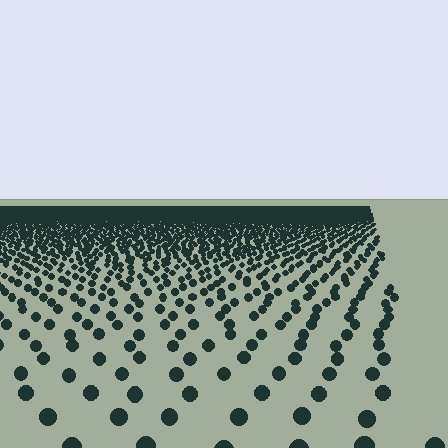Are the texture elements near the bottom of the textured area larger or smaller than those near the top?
Larger. Near the bottom, elements are closer to the viewer and appear at a bigger on-screen size.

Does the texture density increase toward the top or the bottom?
Density increases toward the top.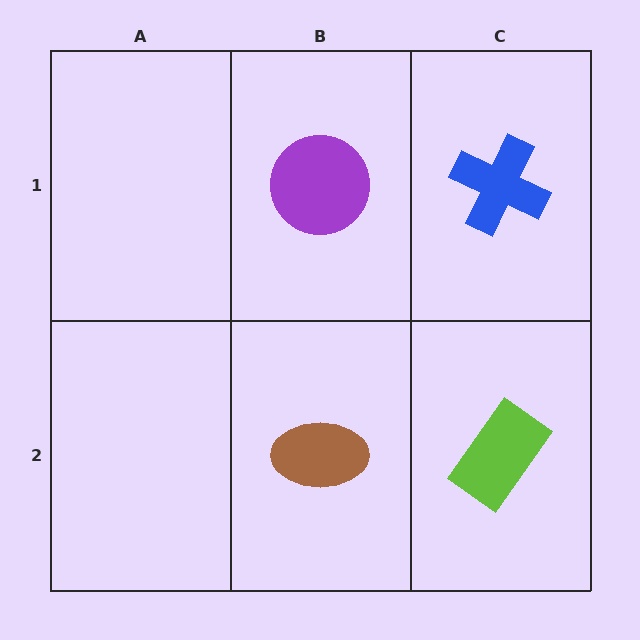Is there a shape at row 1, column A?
No, that cell is empty.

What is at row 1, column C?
A blue cross.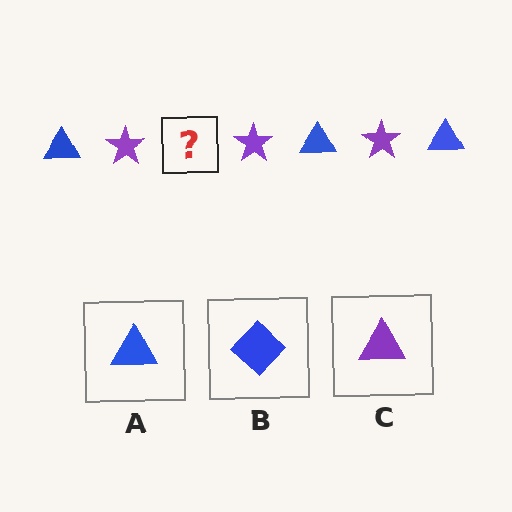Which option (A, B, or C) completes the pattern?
A.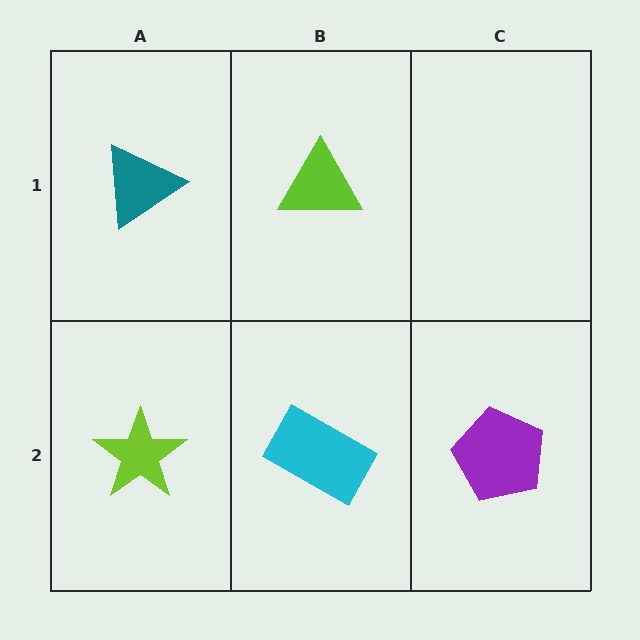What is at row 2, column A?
A lime star.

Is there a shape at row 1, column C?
No, that cell is empty.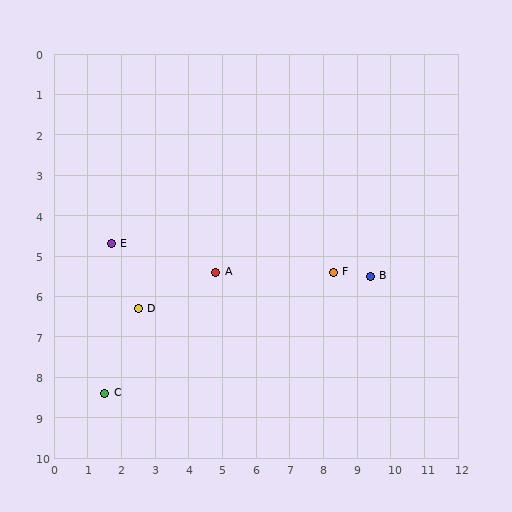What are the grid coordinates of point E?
Point E is at approximately (1.7, 4.7).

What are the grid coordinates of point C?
Point C is at approximately (1.5, 8.4).